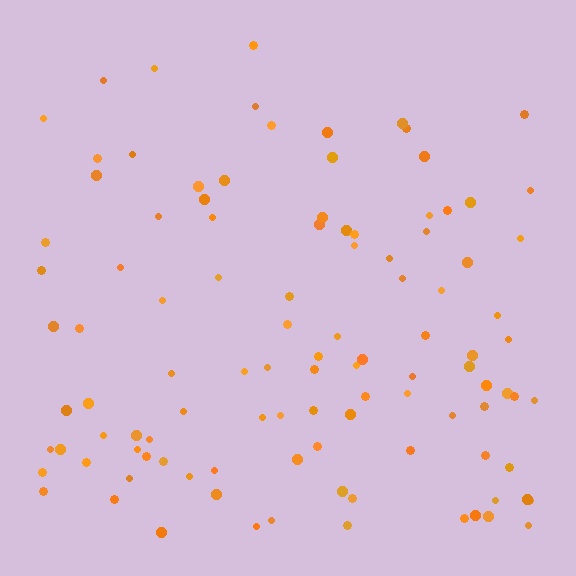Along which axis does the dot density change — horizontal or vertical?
Vertical.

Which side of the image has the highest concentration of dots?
The bottom.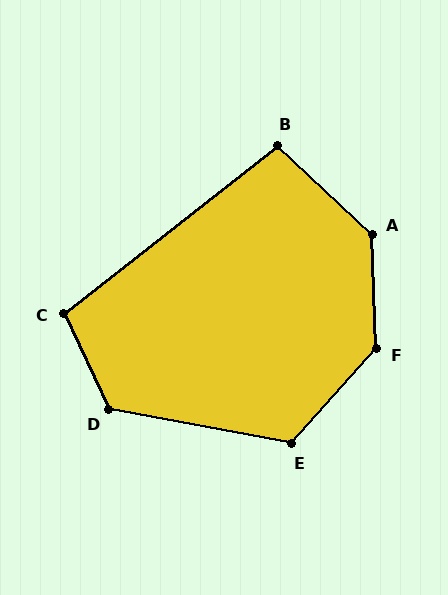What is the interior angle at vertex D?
Approximately 126 degrees (obtuse).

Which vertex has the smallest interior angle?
B, at approximately 99 degrees.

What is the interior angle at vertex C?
Approximately 103 degrees (obtuse).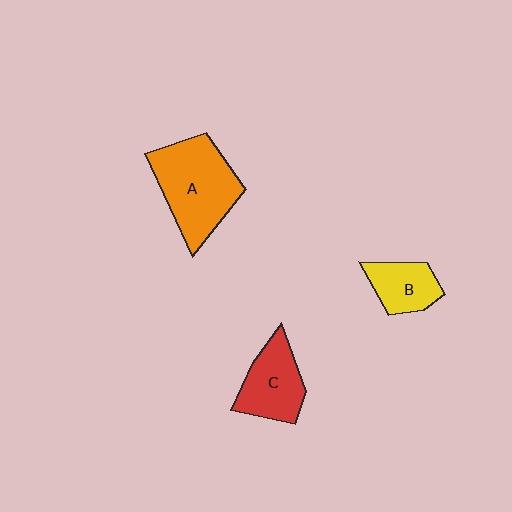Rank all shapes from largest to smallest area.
From largest to smallest: A (orange), C (red), B (yellow).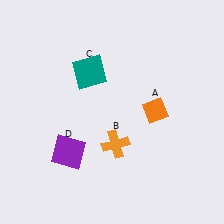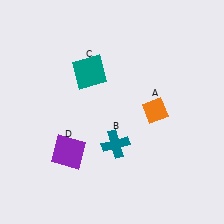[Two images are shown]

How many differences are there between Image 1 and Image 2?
There is 1 difference between the two images.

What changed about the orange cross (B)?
In Image 1, B is orange. In Image 2, it changed to teal.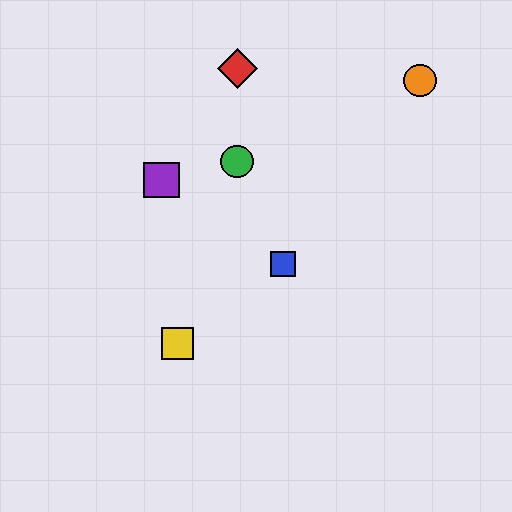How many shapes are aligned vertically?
2 shapes (the red diamond, the green circle) are aligned vertically.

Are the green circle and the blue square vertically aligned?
No, the green circle is at x≈237 and the blue square is at x≈283.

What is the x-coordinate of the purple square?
The purple square is at x≈161.